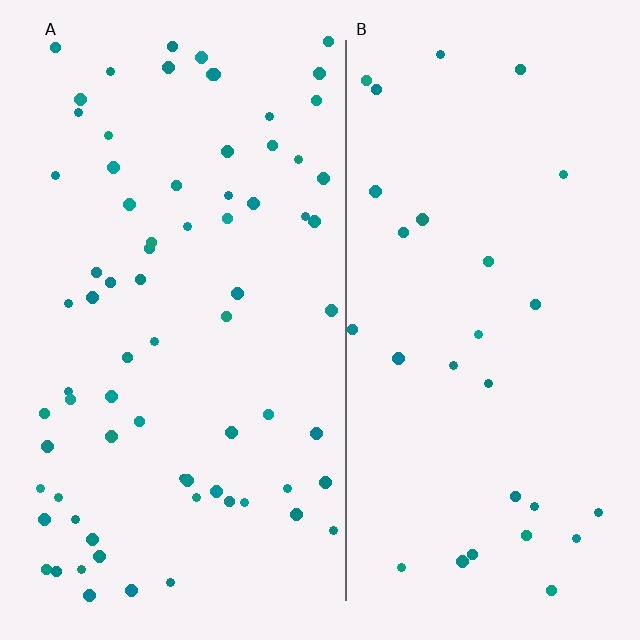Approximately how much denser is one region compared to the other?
Approximately 2.5× — region A over region B.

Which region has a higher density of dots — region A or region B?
A (the left).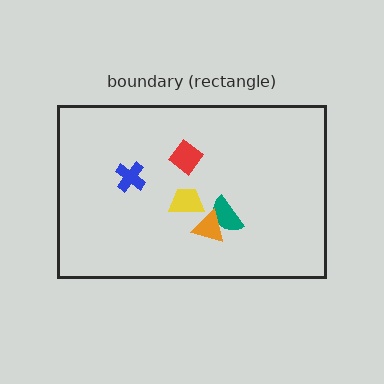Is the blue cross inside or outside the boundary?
Inside.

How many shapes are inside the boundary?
5 inside, 0 outside.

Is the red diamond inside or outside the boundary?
Inside.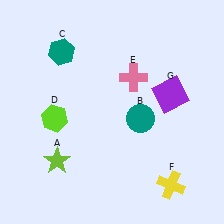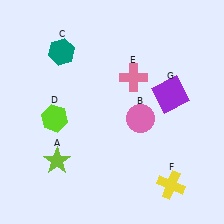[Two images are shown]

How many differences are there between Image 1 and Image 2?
There is 1 difference between the two images.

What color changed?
The circle (B) changed from teal in Image 1 to pink in Image 2.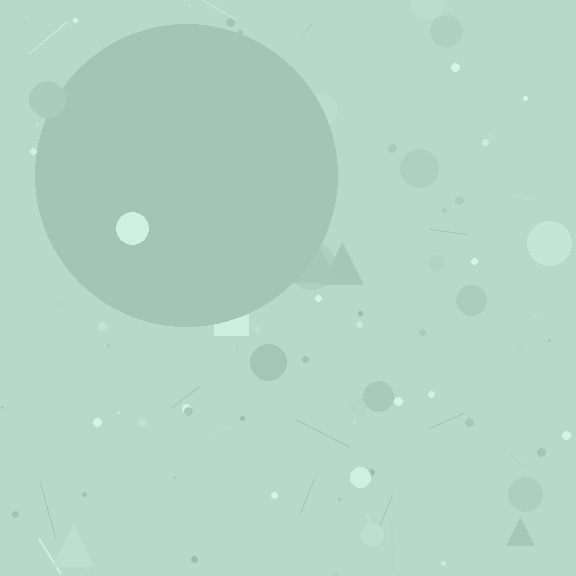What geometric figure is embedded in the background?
A circle is embedded in the background.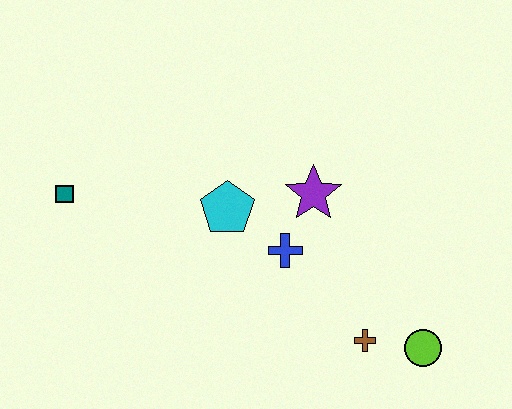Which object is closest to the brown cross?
The lime circle is closest to the brown cross.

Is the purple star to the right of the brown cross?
No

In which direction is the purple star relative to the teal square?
The purple star is to the right of the teal square.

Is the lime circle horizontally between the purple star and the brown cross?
No